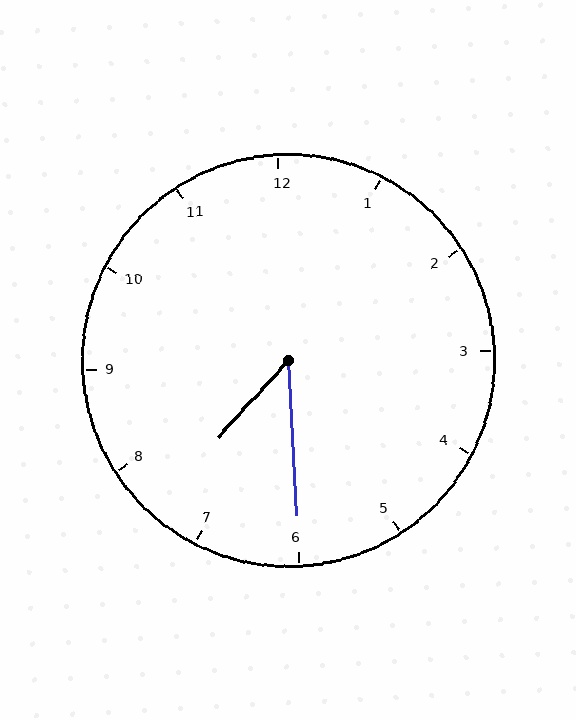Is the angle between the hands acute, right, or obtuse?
It is acute.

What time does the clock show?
7:30.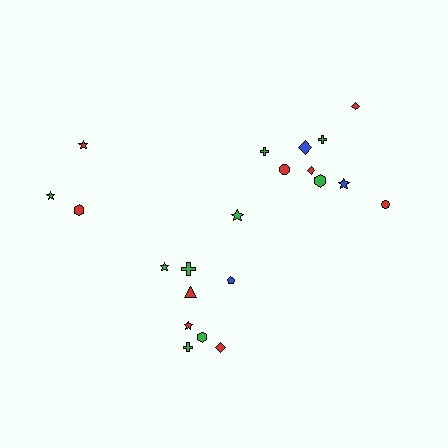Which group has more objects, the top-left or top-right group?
The top-right group.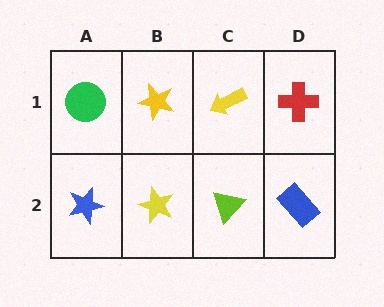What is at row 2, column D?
A blue rectangle.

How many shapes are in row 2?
4 shapes.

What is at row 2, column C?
A lime triangle.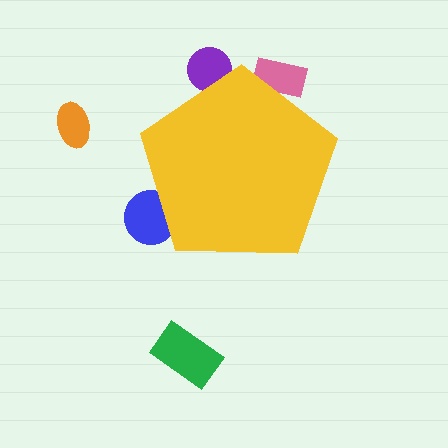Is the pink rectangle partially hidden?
Yes, the pink rectangle is partially hidden behind the yellow pentagon.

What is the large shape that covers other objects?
A yellow pentagon.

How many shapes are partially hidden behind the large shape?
3 shapes are partially hidden.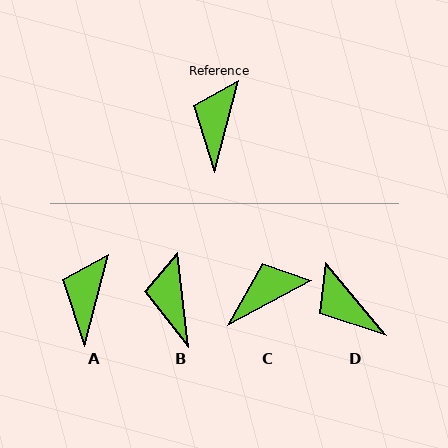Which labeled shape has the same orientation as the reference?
A.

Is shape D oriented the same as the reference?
No, it is off by about 54 degrees.